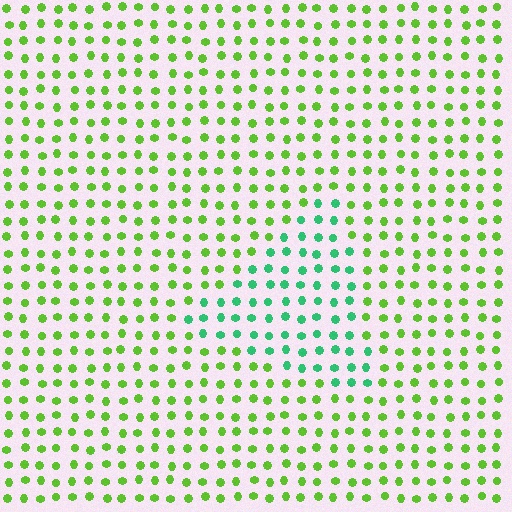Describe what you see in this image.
The image is filled with small lime elements in a uniform arrangement. A triangle-shaped region is visible where the elements are tinted to a slightly different hue, forming a subtle color boundary.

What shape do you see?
I see a triangle.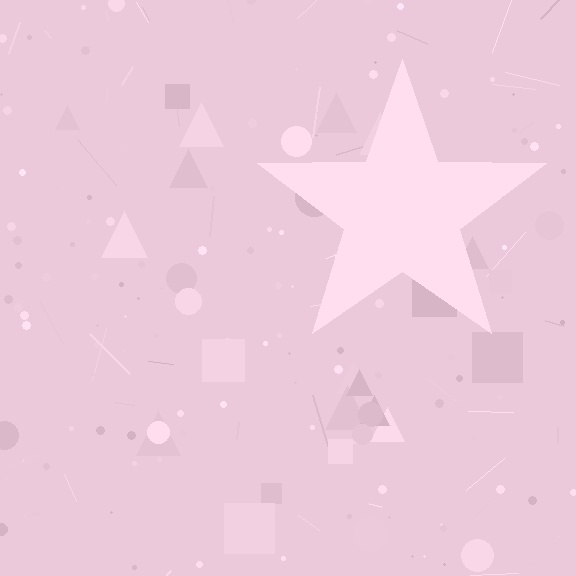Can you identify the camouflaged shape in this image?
The camouflaged shape is a star.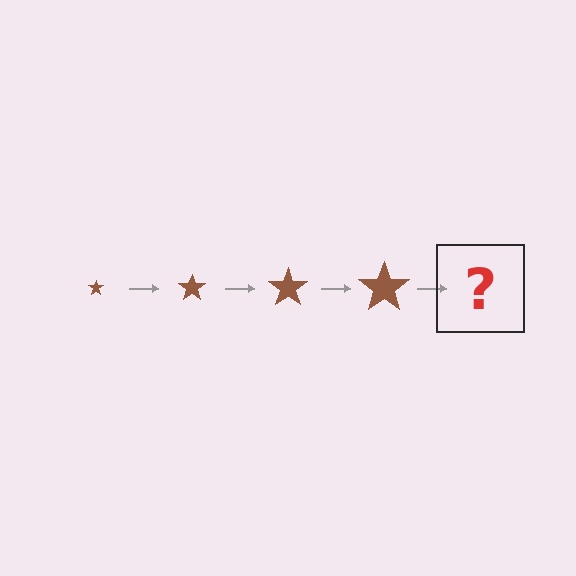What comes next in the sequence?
The next element should be a brown star, larger than the previous one.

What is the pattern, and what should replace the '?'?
The pattern is that the star gets progressively larger each step. The '?' should be a brown star, larger than the previous one.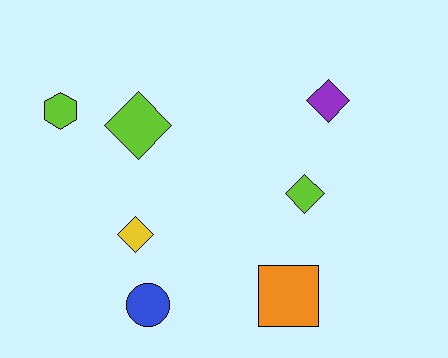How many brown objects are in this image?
There are no brown objects.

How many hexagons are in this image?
There is 1 hexagon.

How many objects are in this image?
There are 7 objects.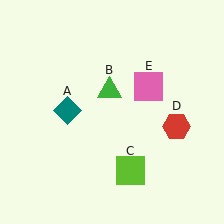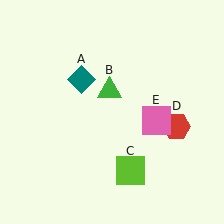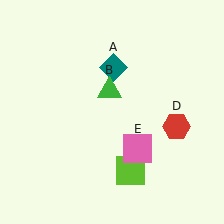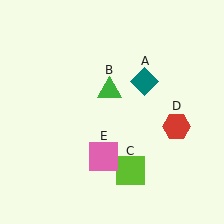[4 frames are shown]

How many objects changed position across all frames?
2 objects changed position: teal diamond (object A), pink square (object E).